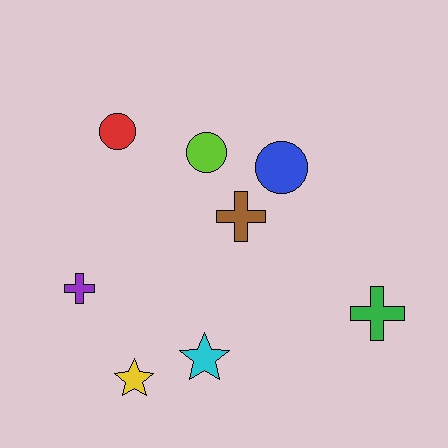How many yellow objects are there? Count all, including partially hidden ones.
There is 1 yellow object.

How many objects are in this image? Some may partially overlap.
There are 8 objects.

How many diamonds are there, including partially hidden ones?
There are no diamonds.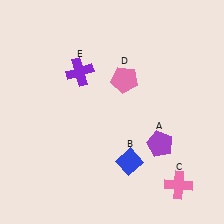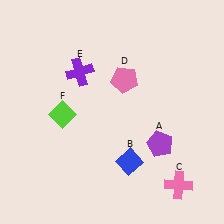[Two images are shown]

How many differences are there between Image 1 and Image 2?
There is 1 difference between the two images.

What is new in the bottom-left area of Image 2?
A lime diamond (F) was added in the bottom-left area of Image 2.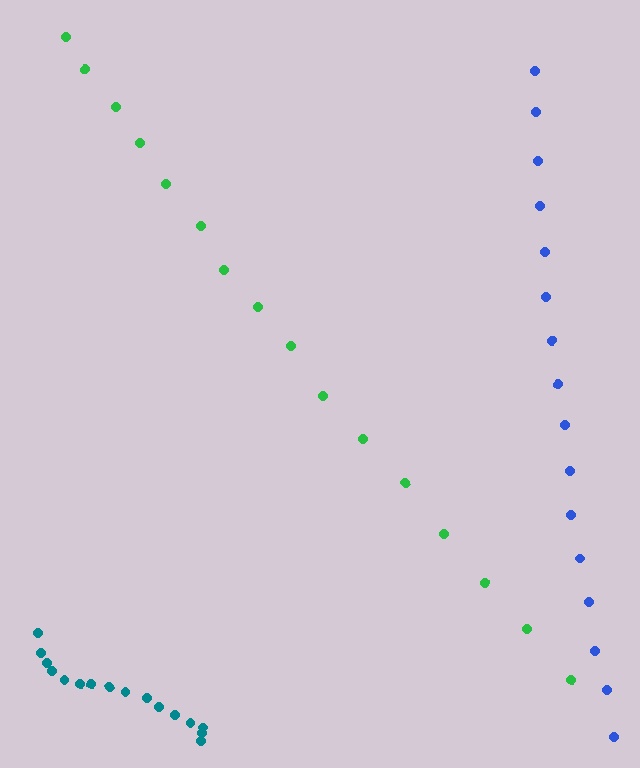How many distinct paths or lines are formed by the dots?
There are 3 distinct paths.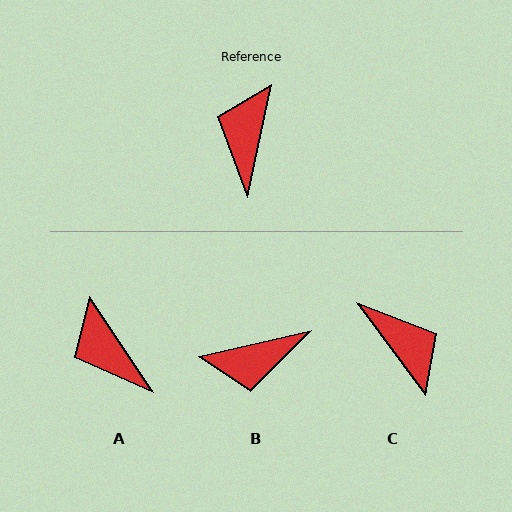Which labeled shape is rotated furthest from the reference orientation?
C, about 131 degrees away.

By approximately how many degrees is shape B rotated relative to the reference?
Approximately 115 degrees counter-clockwise.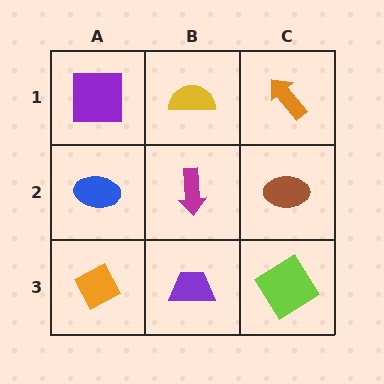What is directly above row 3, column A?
A blue ellipse.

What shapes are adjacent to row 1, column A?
A blue ellipse (row 2, column A), a yellow semicircle (row 1, column B).